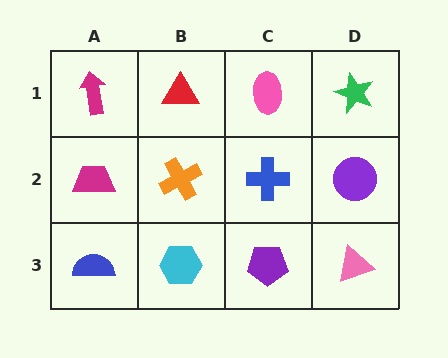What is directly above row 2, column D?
A green star.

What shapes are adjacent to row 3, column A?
A magenta trapezoid (row 2, column A), a cyan hexagon (row 3, column B).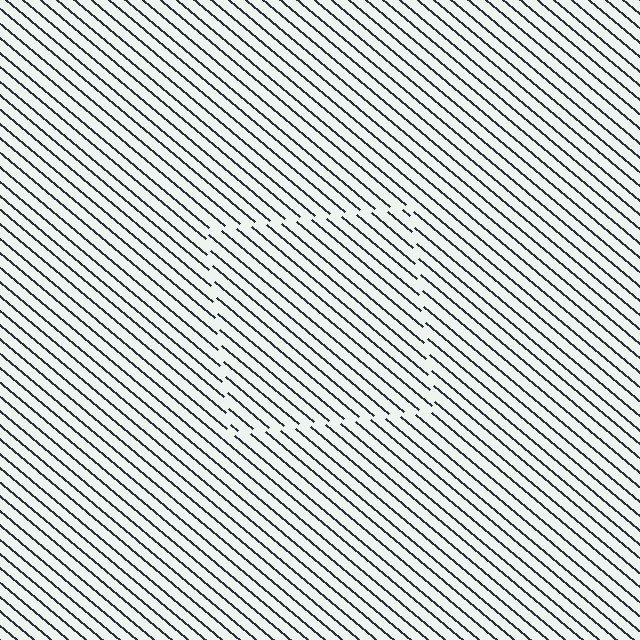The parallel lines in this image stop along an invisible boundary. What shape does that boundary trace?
An illusory square. The interior of the shape contains the same grating, shifted by half a period — the contour is defined by the phase discontinuity where line-ends from the inner and outer gratings abut.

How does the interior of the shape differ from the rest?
The interior of the shape contains the same grating, shifted by half a period — the contour is defined by the phase discontinuity where line-ends from the inner and outer gratings abut.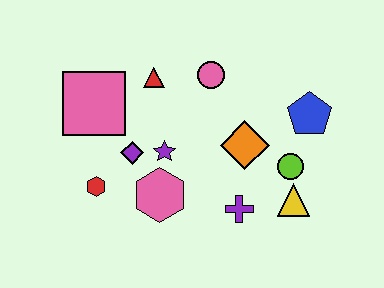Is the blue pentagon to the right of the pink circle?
Yes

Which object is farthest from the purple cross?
The pink square is farthest from the purple cross.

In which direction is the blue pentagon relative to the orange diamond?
The blue pentagon is to the right of the orange diamond.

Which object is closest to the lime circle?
The yellow triangle is closest to the lime circle.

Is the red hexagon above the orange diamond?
No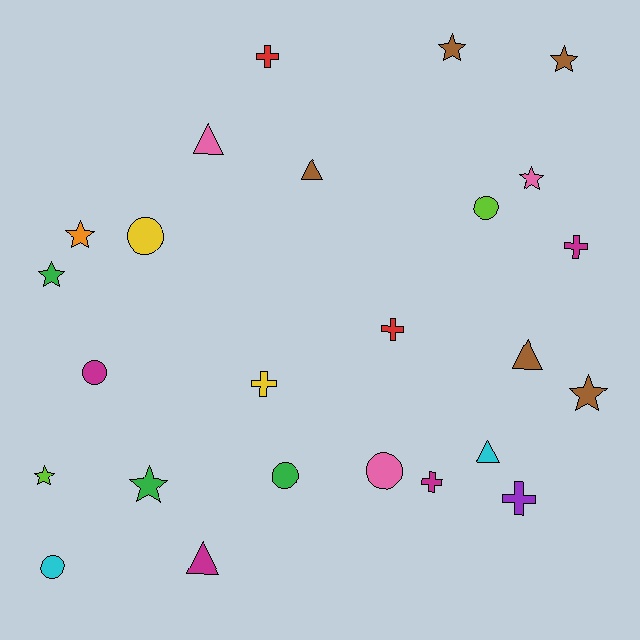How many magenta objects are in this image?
There are 4 magenta objects.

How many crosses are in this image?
There are 6 crosses.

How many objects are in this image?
There are 25 objects.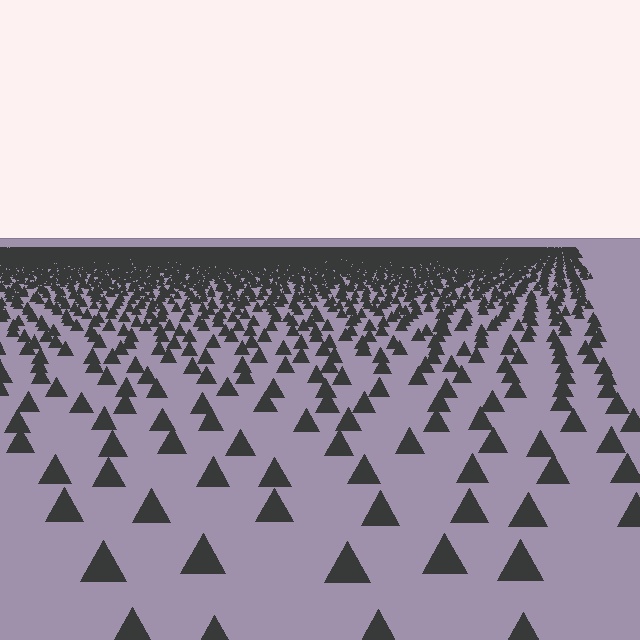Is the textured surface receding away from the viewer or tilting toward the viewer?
The surface is receding away from the viewer. Texture elements get smaller and denser toward the top.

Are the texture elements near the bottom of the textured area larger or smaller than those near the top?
Larger. Near the bottom, elements are closer to the viewer and appear at a bigger on-screen size.